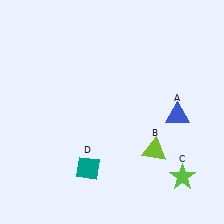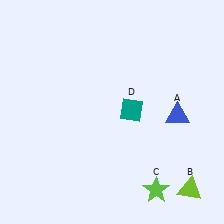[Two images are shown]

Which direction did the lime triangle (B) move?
The lime triangle (B) moved down.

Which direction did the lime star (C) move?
The lime star (C) moved left.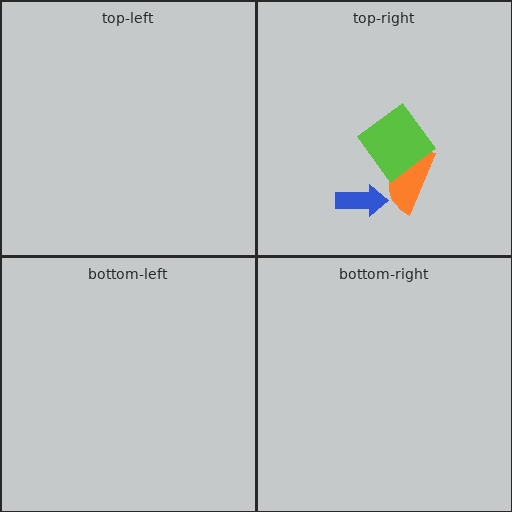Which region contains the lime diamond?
The top-right region.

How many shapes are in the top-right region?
3.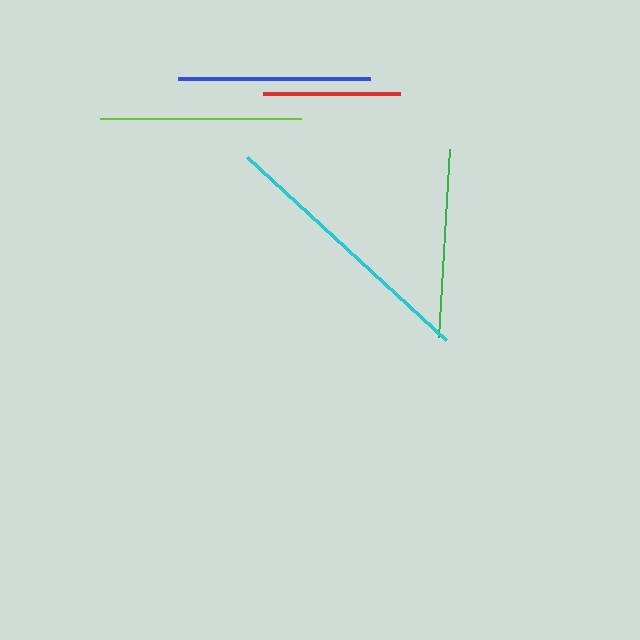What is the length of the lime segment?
The lime segment is approximately 201 pixels long.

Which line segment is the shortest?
The red line is the shortest at approximately 136 pixels.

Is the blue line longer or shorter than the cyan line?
The cyan line is longer than the blue line.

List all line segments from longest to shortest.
From longest to shortest: cyan, lime, blue, green, red.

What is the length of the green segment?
The green segment is approximately 188 pixels long.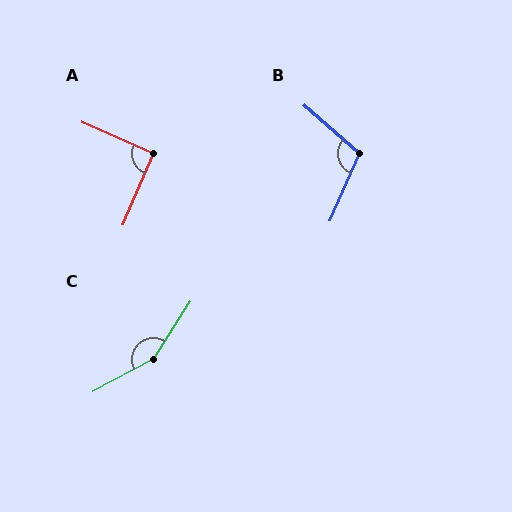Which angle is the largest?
C, at approximately 151 degrees.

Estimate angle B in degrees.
Approximately 108 degrees.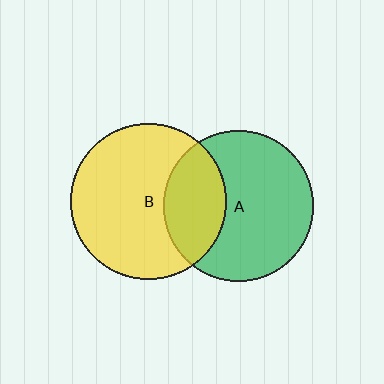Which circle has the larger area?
Circle B (yellow).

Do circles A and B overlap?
Yes.